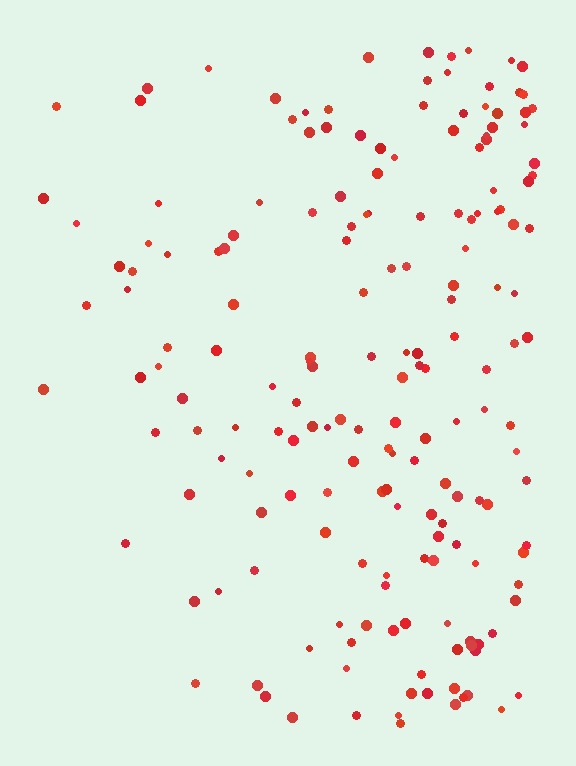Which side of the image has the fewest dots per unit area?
The left.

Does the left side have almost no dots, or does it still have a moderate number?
Still a moderate number, just noticeably fewer than the right.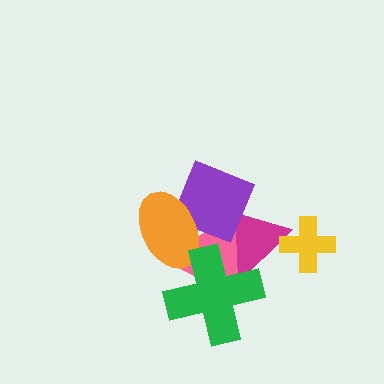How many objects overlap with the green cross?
3 objects overlap with the green cross.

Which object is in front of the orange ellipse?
The green cross is in front of the orange ellipse.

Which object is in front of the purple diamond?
The orange ellipse is in front of the purple diamond.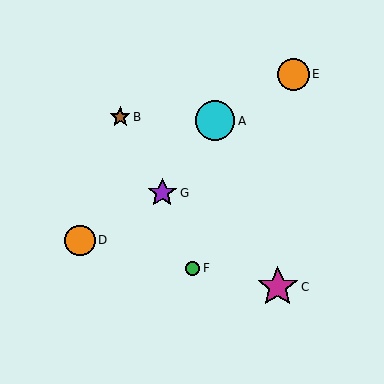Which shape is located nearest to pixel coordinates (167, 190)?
The purple star (labeled G) at (162, 193) is nearest to that location.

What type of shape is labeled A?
Shape A is a cyan circle.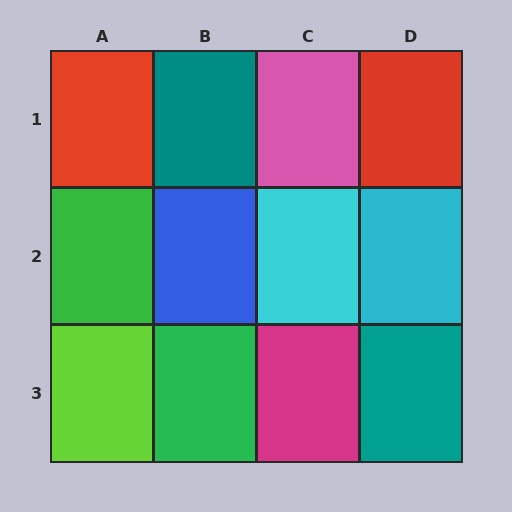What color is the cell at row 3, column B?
Green.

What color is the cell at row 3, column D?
Teal.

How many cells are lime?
1 cell is lime.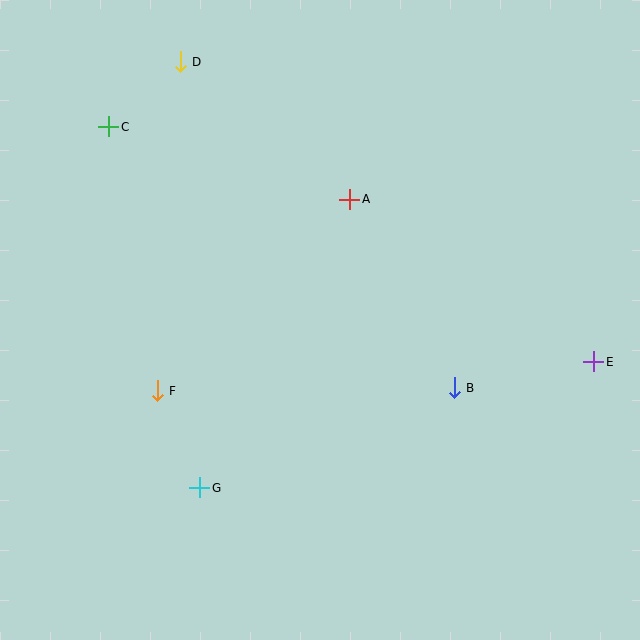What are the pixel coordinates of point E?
Point E is at (594, 362).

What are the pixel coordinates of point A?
Point A is at (350, 199).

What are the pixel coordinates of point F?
Point F is at (157, 391).